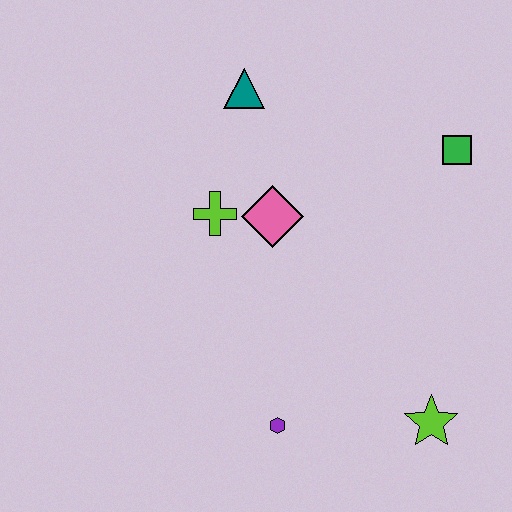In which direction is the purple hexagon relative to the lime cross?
The purple hexagon is below the lime cross.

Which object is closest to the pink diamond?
The lime cross is closest to the pink diamond.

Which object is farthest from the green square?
The purple hexagon is farthest from the green square.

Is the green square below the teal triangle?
Yes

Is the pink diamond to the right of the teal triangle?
Yes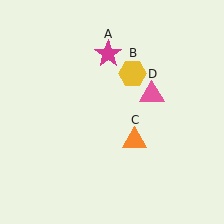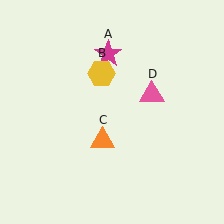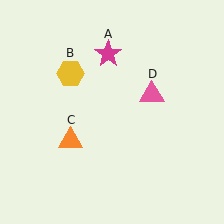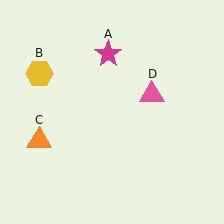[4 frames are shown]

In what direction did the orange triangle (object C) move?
The orange triangle (object C) moved left.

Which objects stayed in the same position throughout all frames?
Magenta star (object A) and pink triangle (object D) remained stationary.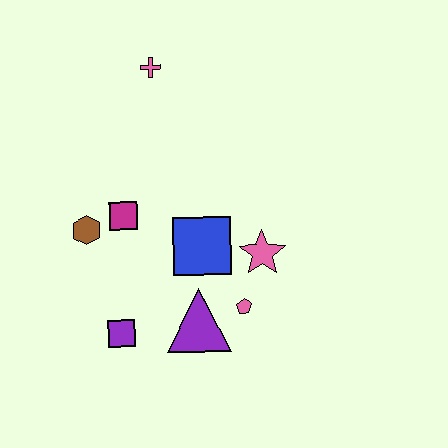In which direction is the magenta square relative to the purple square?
The magenta square is above the purple square.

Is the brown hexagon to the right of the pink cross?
No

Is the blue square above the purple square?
Yes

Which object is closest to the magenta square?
The brown hexagon is closest to the magenta square.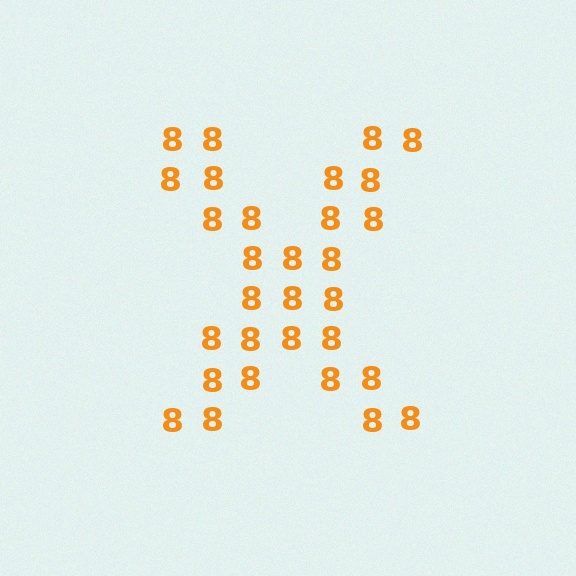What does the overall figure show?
The overall figure shows the letter X.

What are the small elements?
The small elements are digit 8's.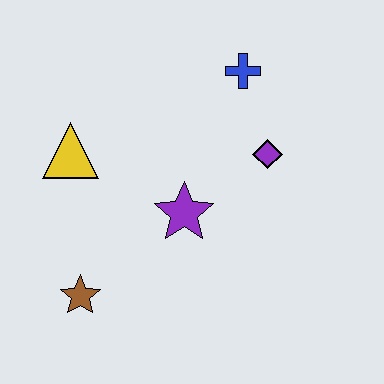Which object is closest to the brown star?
The purple star is closest to the brown star.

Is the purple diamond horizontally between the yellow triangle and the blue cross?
No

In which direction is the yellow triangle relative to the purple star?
The yellow triangle is to the left of the purple star.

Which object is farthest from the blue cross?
The brown star is farthest from the blue cross.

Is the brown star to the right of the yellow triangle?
Yes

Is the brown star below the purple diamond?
Yes